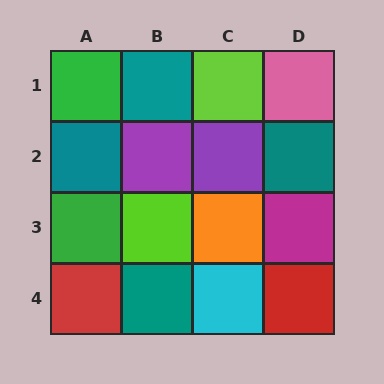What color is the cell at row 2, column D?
Teal.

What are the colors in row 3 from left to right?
Green, lime, orange, magenta.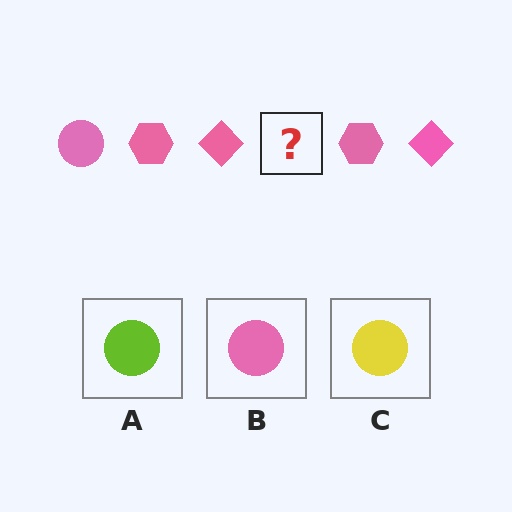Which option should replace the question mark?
Option B.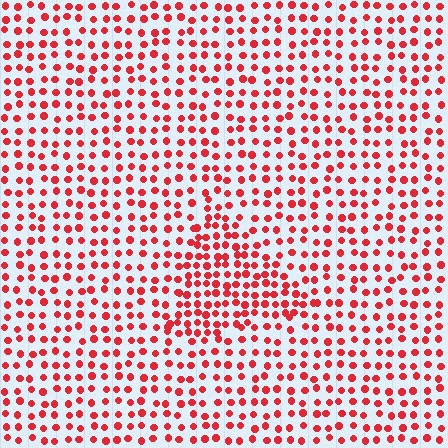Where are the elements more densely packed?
The elements are more densely packed inside the triangle boundary.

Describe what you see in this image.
The image contains small red elements arranged at two different densities. A triangle-shaped region is visible where the elements are more densely packed than the surrounding area.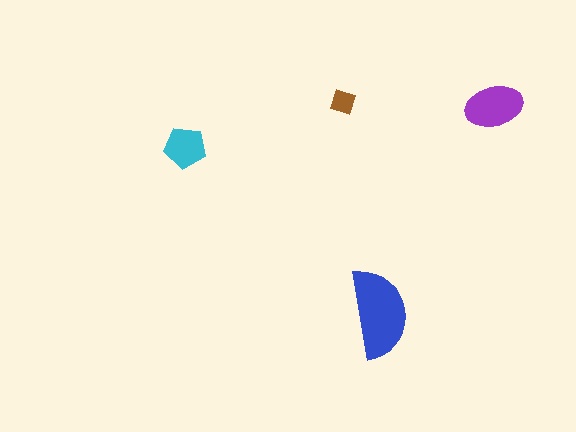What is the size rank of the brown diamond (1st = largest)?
4th.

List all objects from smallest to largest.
The brown diamond, the cyan pentagon, the purple ellipse, the blue semicircle.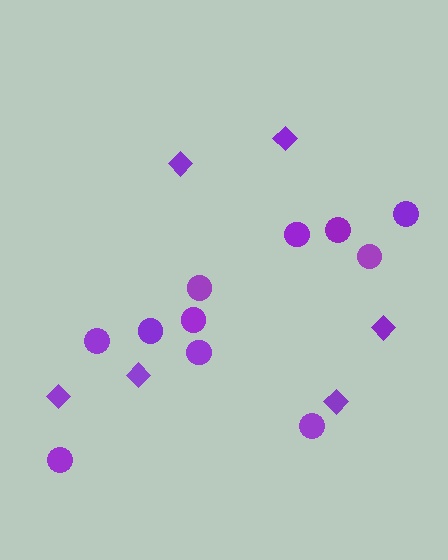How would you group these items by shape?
There are 2 groups: one group of diamonds (6) and one group of circles (11).